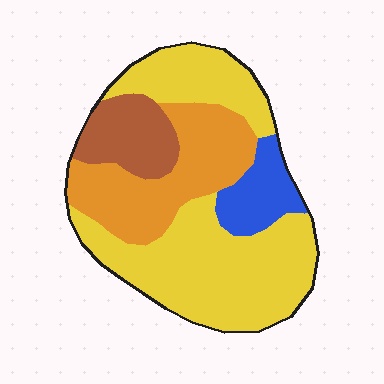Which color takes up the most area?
Yellow, at roughly 50%.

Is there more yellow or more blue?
Yellow.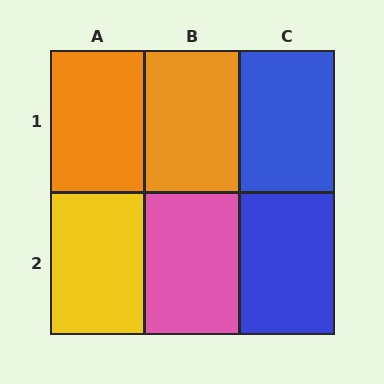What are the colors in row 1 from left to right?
Orange, orange, blue.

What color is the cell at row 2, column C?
Blue.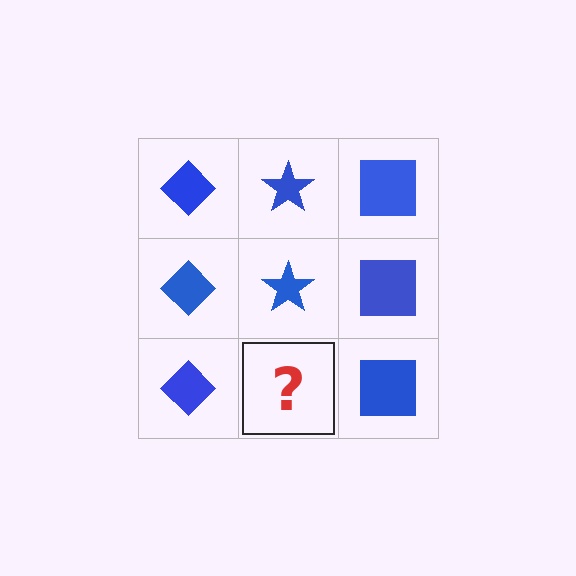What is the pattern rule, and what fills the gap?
The rule is that each column has a consistent shape. The gap should be filled with a blue star.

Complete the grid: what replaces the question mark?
The question mark should be replaced with a blue star.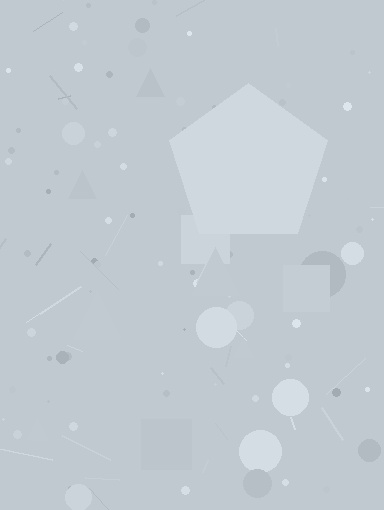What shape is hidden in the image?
A pentagon is hidden in the image.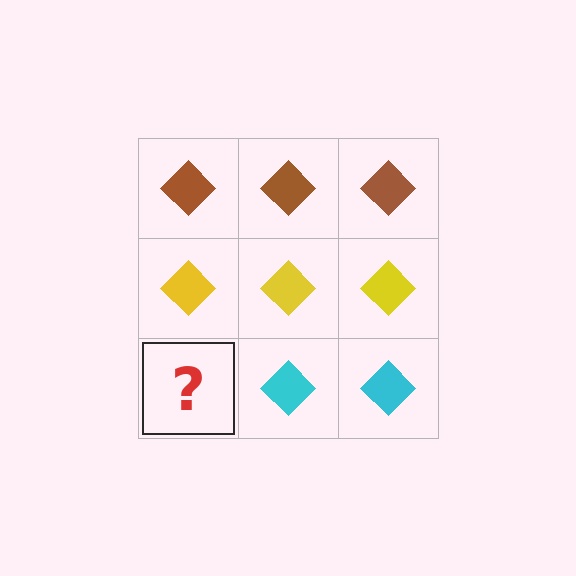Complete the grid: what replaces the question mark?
The question mark should be replaced with a cyan diamond.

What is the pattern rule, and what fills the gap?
The rule is that each row has a consistent color. The gap should be filled with a cyan diamond.